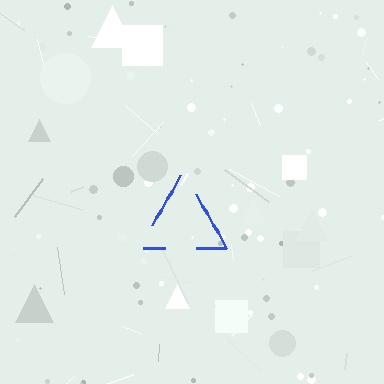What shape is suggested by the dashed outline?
The dashed outline suggests a triangle.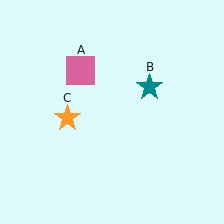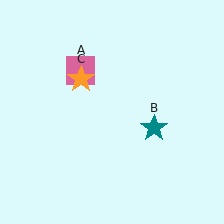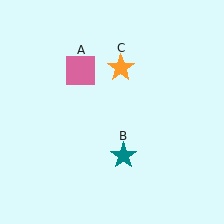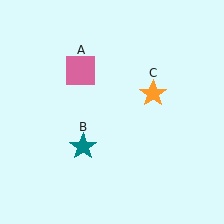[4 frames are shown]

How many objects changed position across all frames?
2 objects changed position: teal star (object B), orange star (object C).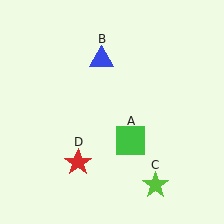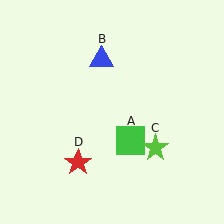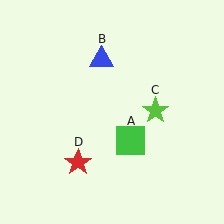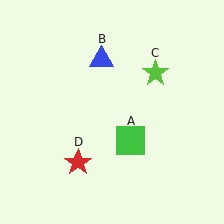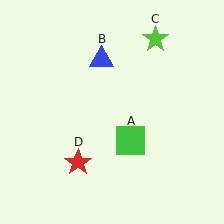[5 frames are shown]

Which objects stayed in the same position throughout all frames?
Green square (object A) and blue triangle (object B) and red star (object D) remained stationary.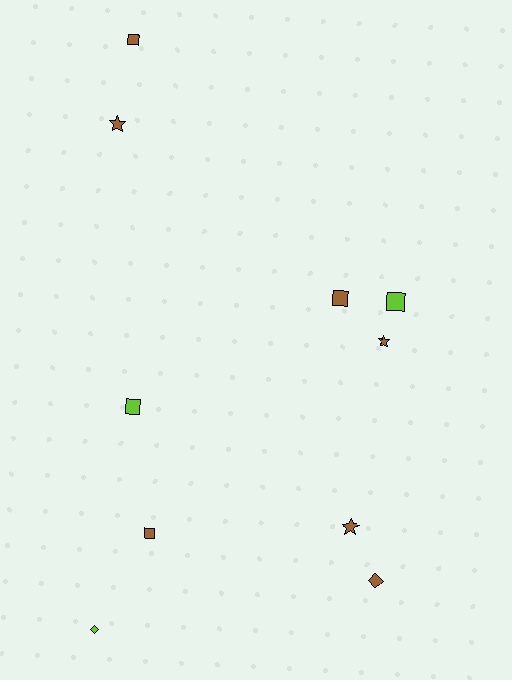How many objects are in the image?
There are 10 objects.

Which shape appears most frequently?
Square, with 5 objects.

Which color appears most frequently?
Brown, with 7 objects.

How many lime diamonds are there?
There is 1 lime diamond.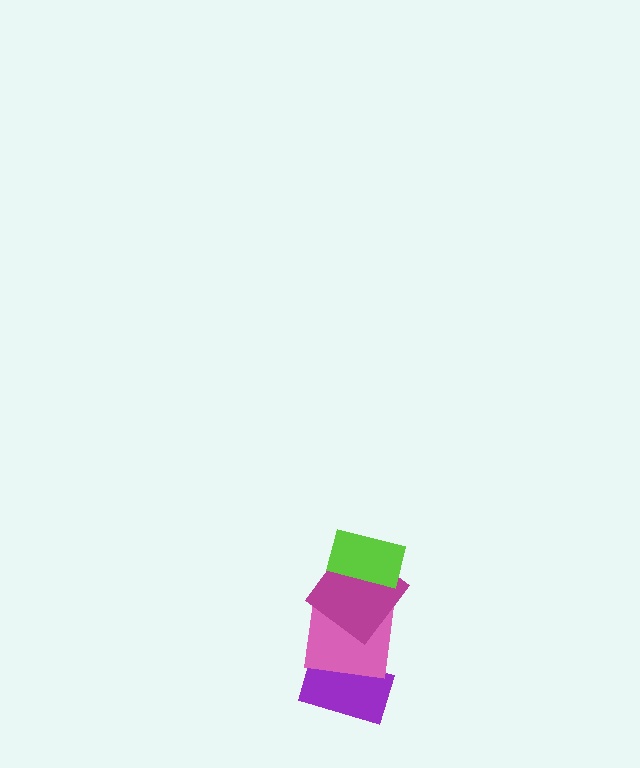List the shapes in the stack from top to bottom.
From top to bottom: the lime rectangle, the magenta diamond, the pink square, the purple rectangle.